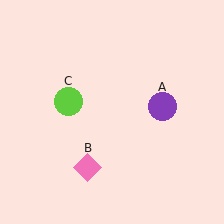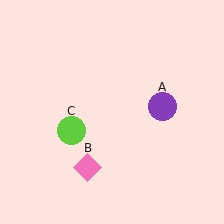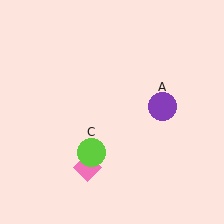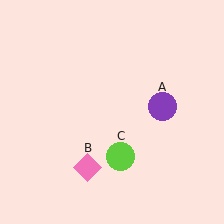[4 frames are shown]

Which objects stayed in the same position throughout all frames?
Purple circle (object A) and pink diamond (object B) remained stationary.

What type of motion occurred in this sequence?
The lime circle (object C) rotated counterclockwise around the center of the scene.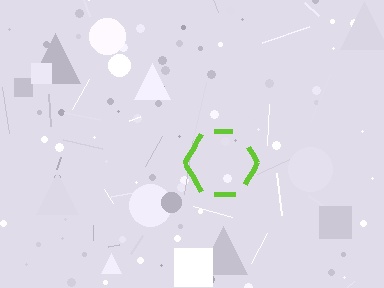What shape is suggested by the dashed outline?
The dashed outline suggests a hexagon.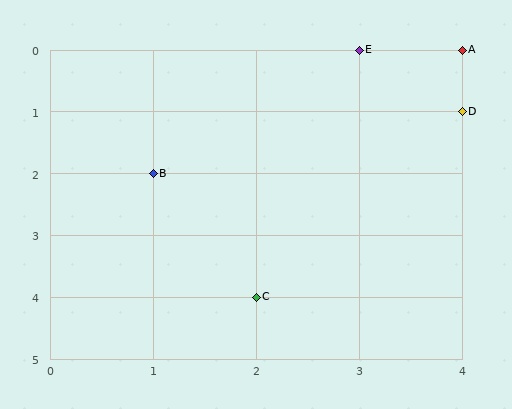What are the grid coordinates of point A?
Point A is at grid coordinates (4, 0).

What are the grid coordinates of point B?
Point B is at grid coordinates (1, 2).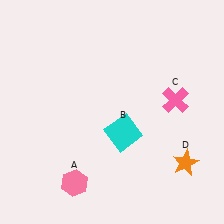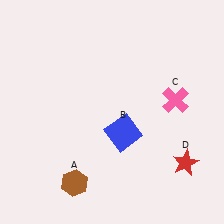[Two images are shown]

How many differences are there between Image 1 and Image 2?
There are 3 differences between the two images.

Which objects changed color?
A changed from pink to brown. B changed from cyan to blue. D changed from orange to red.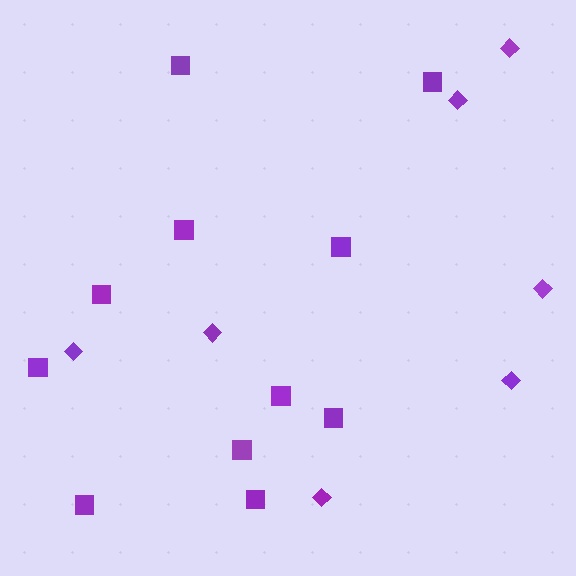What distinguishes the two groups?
There are 2 groups: one group of squares (11) and one group of diamonds (7).